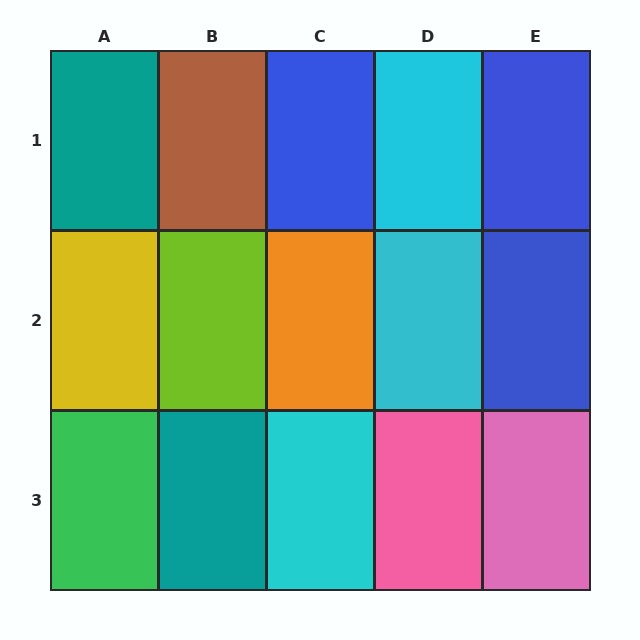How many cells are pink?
2 cells are pink.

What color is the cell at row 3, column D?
Pink.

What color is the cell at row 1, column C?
Blue.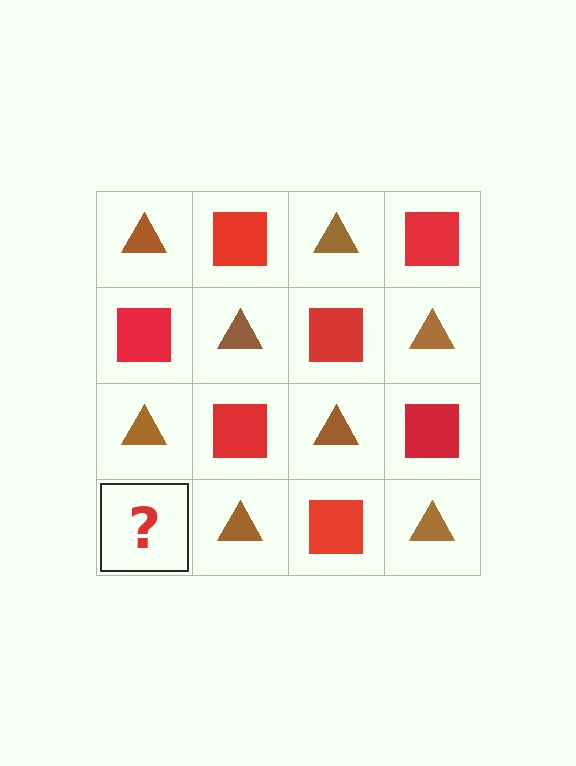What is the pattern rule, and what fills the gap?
The rule is that it alternates brown triangle and red square in a checkerboard pattern. The gap should be filled with a red square.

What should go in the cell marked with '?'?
The missing cell should contain a red square.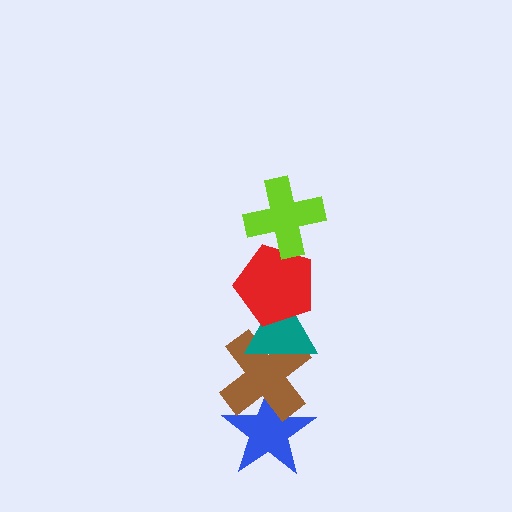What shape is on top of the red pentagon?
The lime cross is on top of the red pentagon.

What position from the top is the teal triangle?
The teal triangle is 3rd from the top.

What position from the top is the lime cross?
The lime cross is 1st from the top.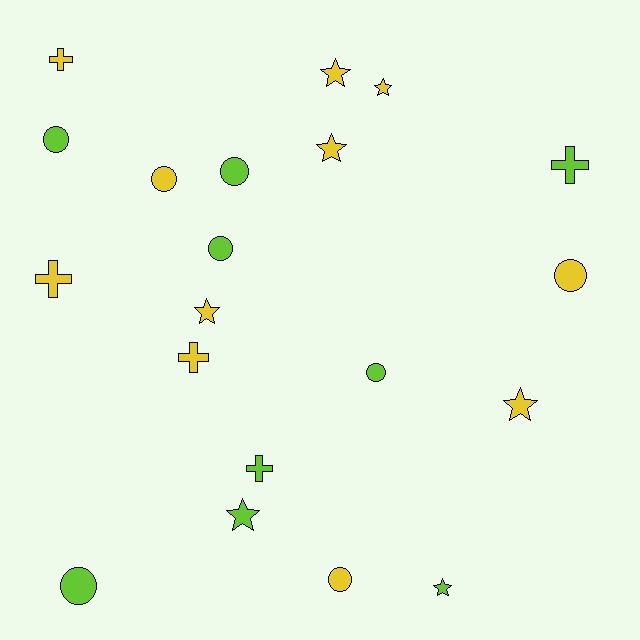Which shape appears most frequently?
Circle, with 8 objects.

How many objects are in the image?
There are 20 objects.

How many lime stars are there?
There are 2 lime stars.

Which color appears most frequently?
Yellow, with 11 objects.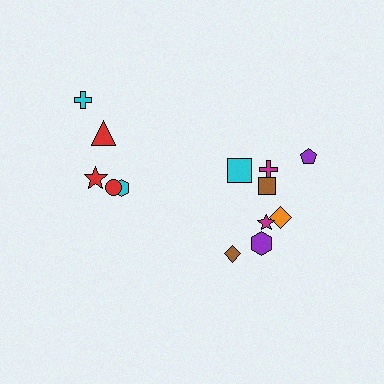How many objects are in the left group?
There are 5 objects.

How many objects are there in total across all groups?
There are 13 objects.